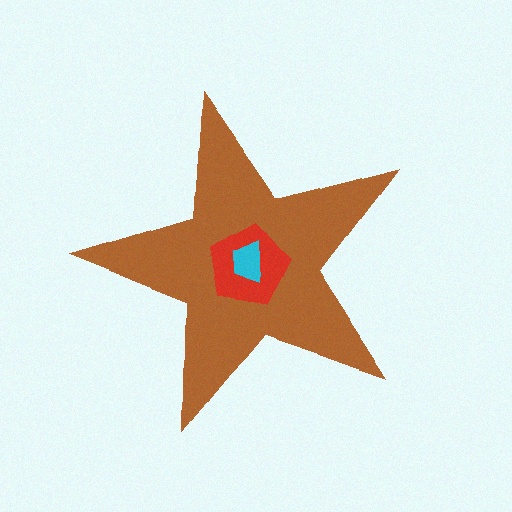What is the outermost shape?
The brown star.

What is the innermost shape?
The cyan trapezoid.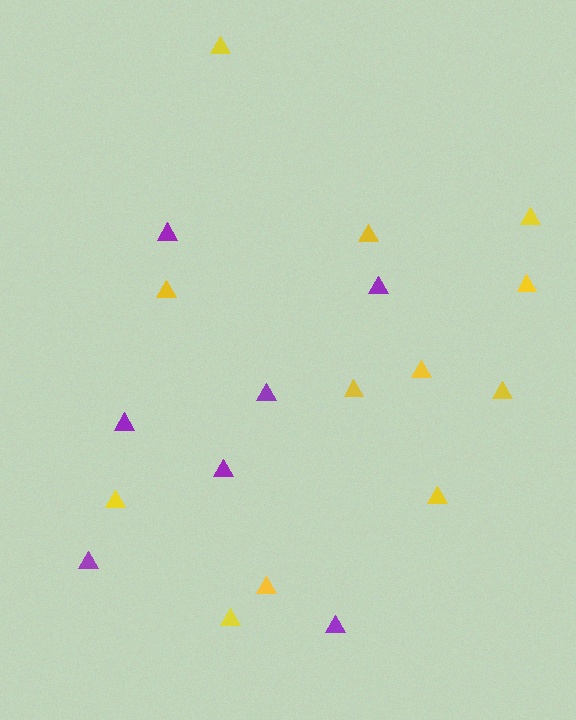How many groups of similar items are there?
There are 2 groups: one group of yellow triangles (12) and one group of purple triangles (7).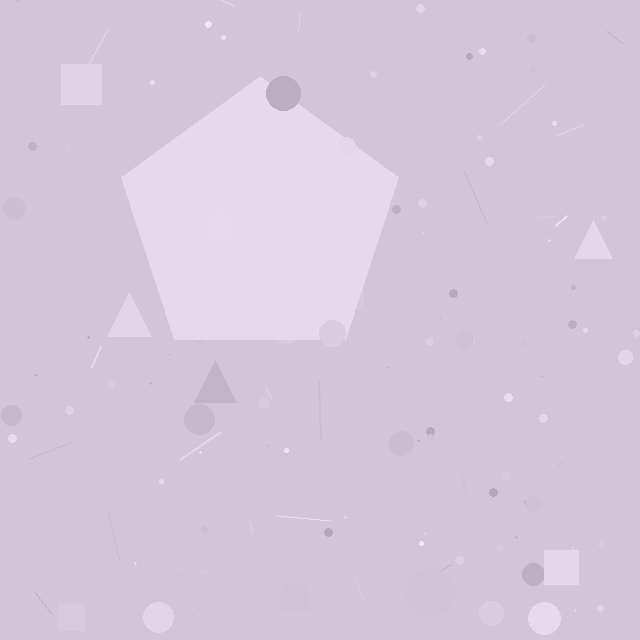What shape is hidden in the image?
A pentagon is hidden in the image.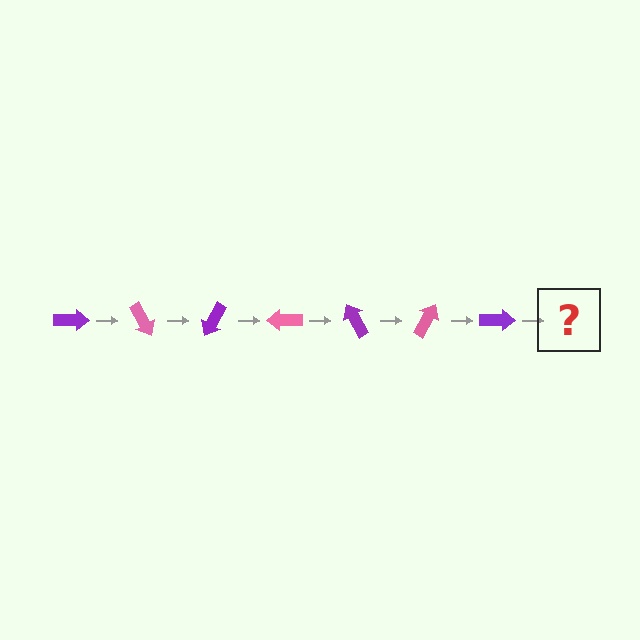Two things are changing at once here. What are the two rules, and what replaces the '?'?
The two rules are that it rotates 60 degrees each step and the color cycles through purple and pink. The '?' should be a pink arrow, rotated 420 degrees from the start.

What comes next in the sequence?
The next element should be a pink arrow, rotated 420 degrees from the start.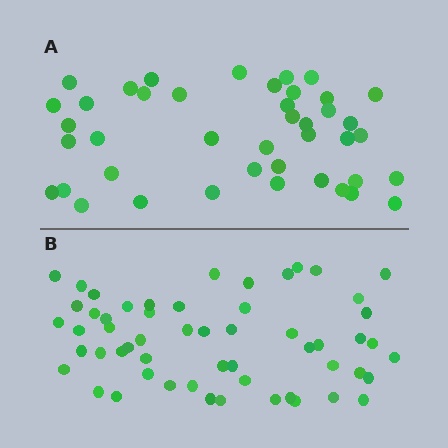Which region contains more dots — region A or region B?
Region B (the bottom region) has more dots.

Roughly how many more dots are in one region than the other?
Region B has approximately 15 more dots than region A.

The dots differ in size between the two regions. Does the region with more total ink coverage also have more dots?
No. Region A has more total ink coverage because its dots are larger, but region B actually contains more individual dots. Total area can be misleading — the number of items is what matters here.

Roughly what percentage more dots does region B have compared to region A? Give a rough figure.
About 35% more.